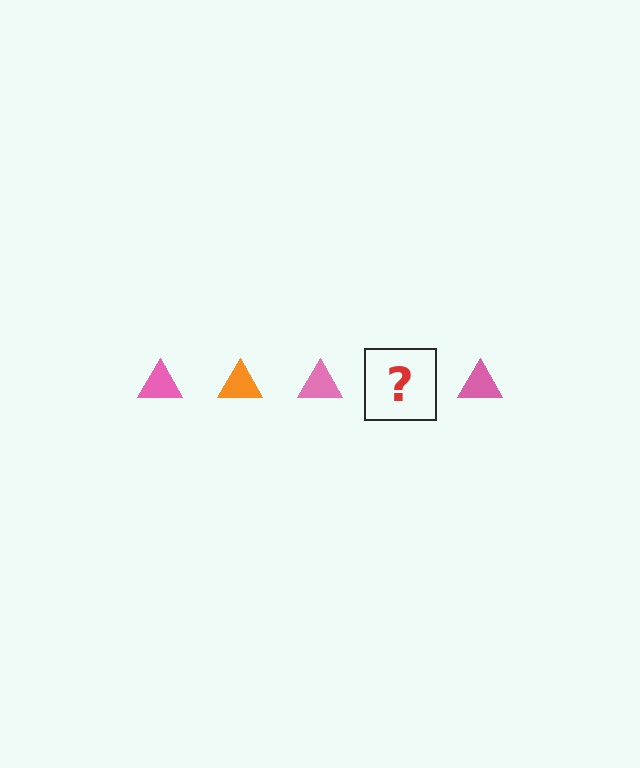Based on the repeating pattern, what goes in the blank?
The blank should be an orange triangle.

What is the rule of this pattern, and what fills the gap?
The rule is that the pattern cycles through pink, orange triangles. The gap should be filled with an orange triangle.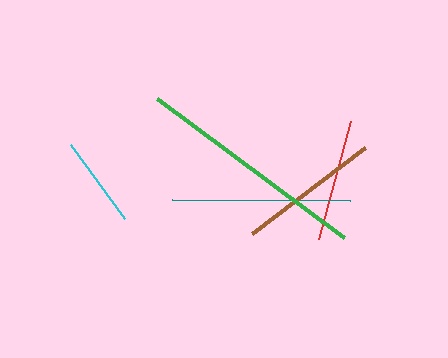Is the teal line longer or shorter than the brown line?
The teal line is longer than the brown line.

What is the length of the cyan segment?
The cyan segment is approximately 91 pixels long.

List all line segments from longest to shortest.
From longest to shortest: green, teal, brown, red, cyan.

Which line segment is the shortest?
The cyan line is the shortest at approximately 91 pixels.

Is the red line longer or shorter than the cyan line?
The red line is longer than the cyan line.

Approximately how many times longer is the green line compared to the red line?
The green line is approximately 1.9 times the length of the red line.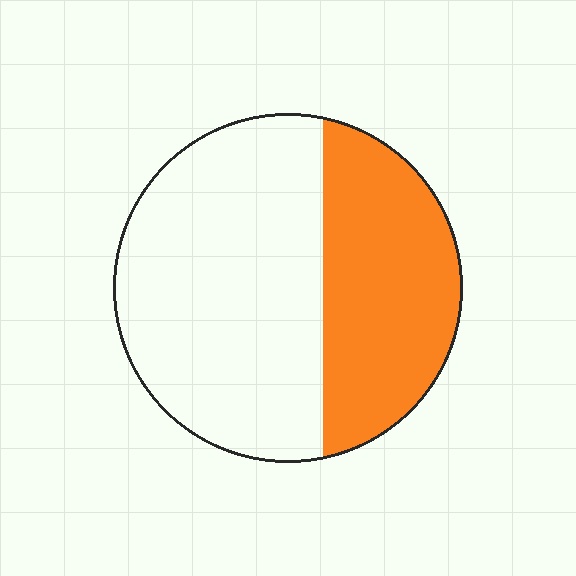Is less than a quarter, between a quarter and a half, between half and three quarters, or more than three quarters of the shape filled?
Between a quarter and a half.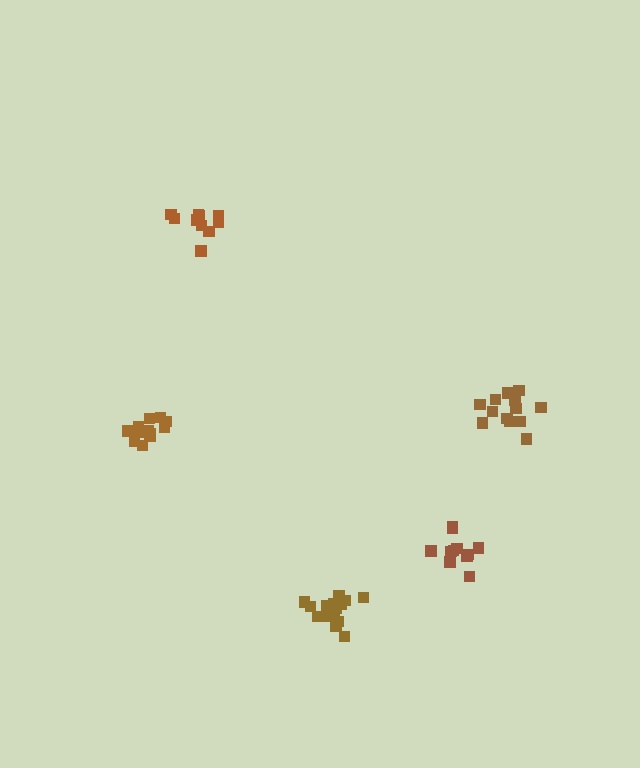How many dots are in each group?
Group 1: 13 dots, Group 2: 13 dots, Group 3: 12 dots, Group 4: 16 dots, Group 5: 10 dots (64 total).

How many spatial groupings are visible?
There are 5 spatial groupings.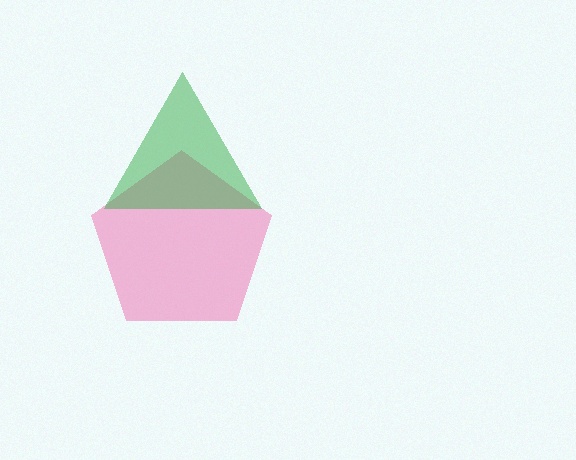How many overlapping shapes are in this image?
There are 2 overlapping shapes in the image.